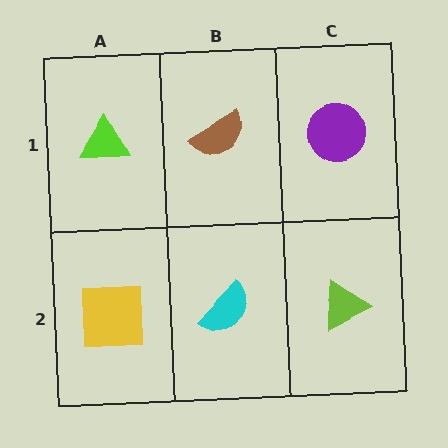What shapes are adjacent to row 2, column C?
A purple circle (row 1, column C), a cyan semicircle (row 2, column B).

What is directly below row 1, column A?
A yellow square.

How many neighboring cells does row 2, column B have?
3.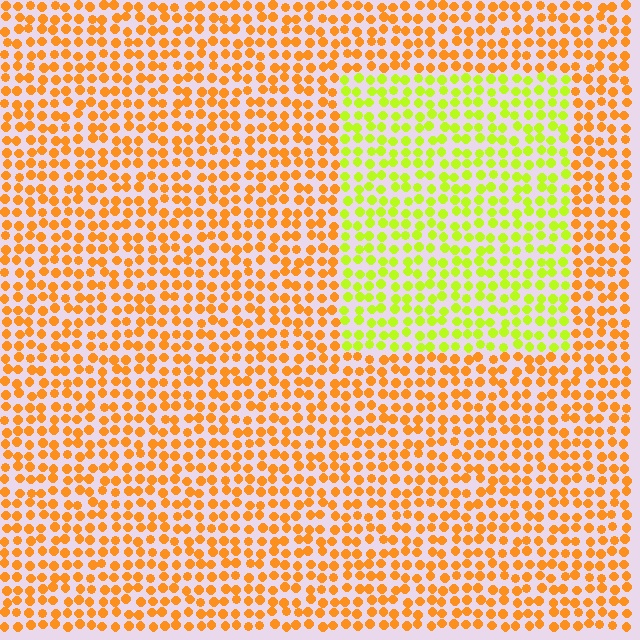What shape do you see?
I see a rectangle.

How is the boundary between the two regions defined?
The boundary is defined purely by a slight shift in hue (about 48 degrees). Spacing, size, and orientation are identical on both sides.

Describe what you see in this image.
The image is filled with small orange elements in a uniform arrangement. A rectangle-shaped region is visible where the elements are tinted to a slightly different hue, forming a subtle color boundary.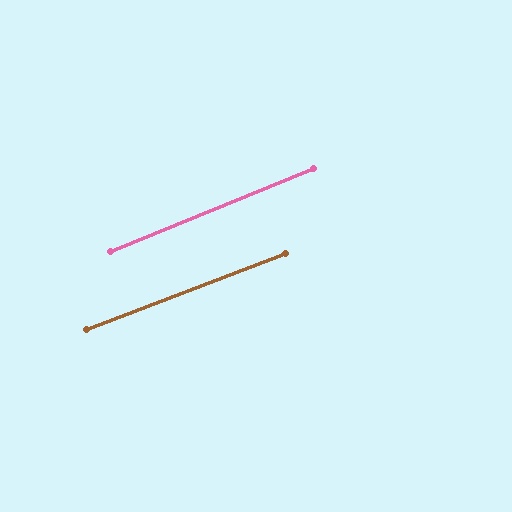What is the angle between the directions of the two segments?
Approximately 1 degree.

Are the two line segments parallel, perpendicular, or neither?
Parallel — their directions differ by only 1.5°.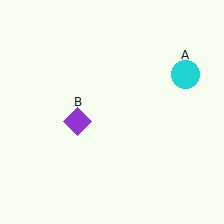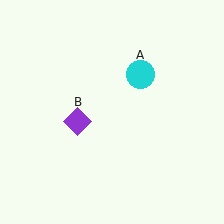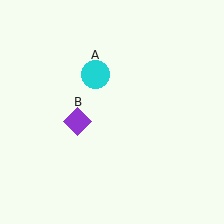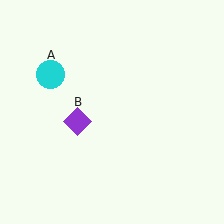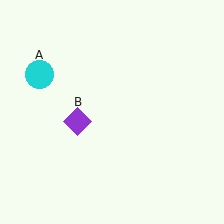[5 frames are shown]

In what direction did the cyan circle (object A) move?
The cyan circle (object A) moved left.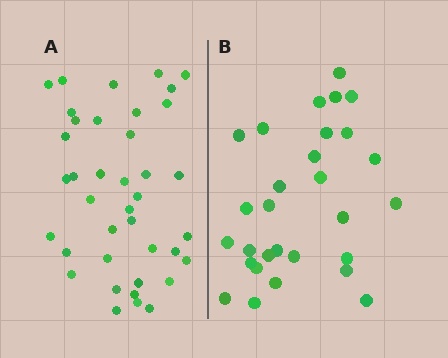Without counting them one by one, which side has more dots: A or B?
Region A (the left region) has more dots.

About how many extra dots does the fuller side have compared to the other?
Region A has roughly 10 or so more dots than region B.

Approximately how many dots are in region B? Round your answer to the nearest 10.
About 30 dots. (The exact count is 29, which rounds to 30.)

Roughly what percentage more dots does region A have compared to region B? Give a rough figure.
About 35% more.